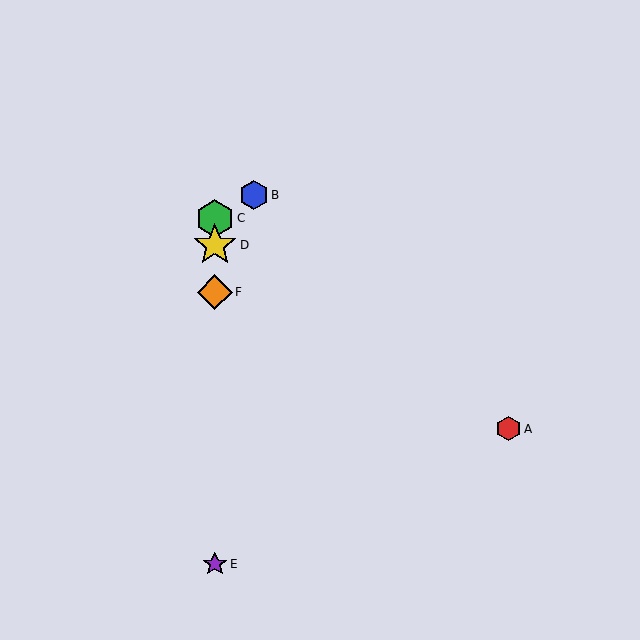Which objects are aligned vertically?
Objects C, D, E, F are aligned vertically.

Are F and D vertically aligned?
Yes, both are at x≈215.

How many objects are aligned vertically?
4 objects (C, D, E, F) are aligned vertically.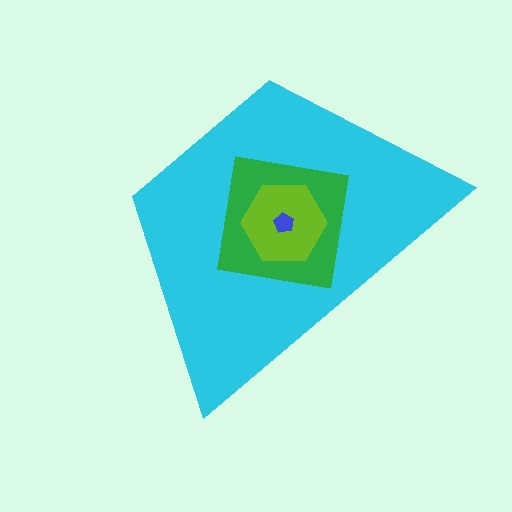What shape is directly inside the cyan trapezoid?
The green square.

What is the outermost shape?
The cyan trapezoid.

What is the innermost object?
The blue pentagon.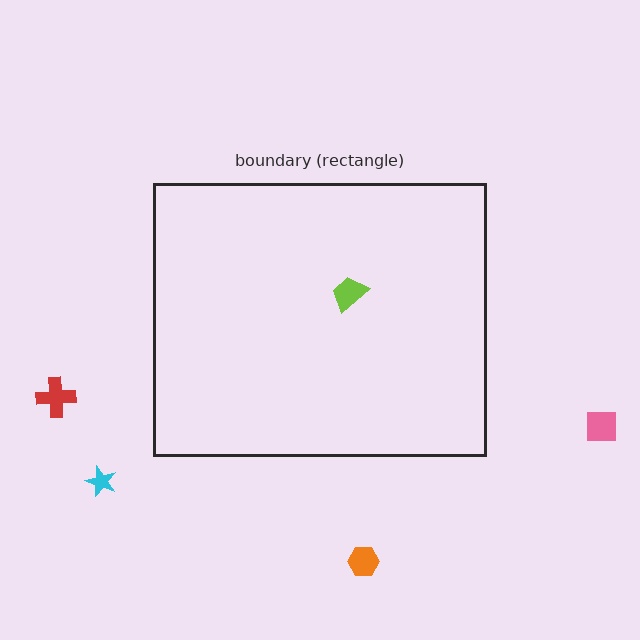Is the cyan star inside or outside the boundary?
Outside.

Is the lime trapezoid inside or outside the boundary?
Inside.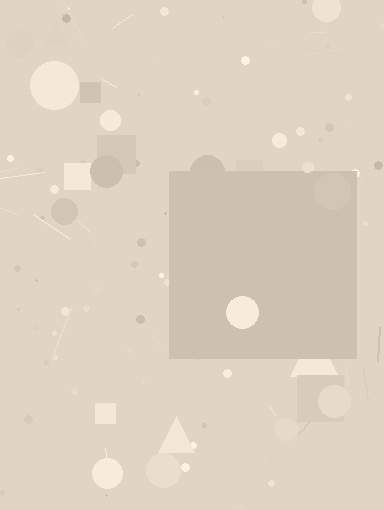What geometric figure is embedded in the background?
A square is embedded in the background.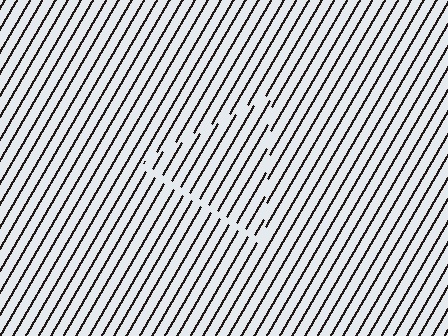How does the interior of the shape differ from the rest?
The interior of the shape contains the same grating, shifted by half a period — the contour is defined by the phase discontinuity where line-ends from the inner and outer gratings abut.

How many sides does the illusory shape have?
3 sides — the line-ends trace a triangle.